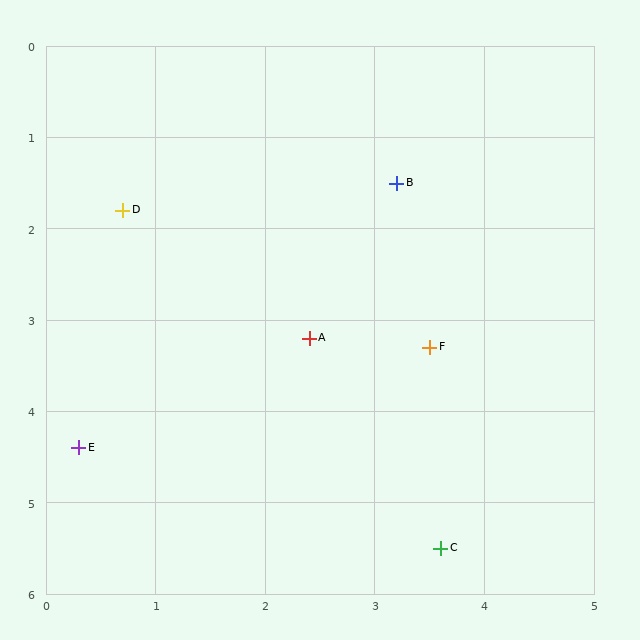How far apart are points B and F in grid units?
Points B and F are about 1.8 grid units apart.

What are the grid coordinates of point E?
Point E is at approximately (0.3, 4.4).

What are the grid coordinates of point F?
Point F is at approximately (3.5, 3.3).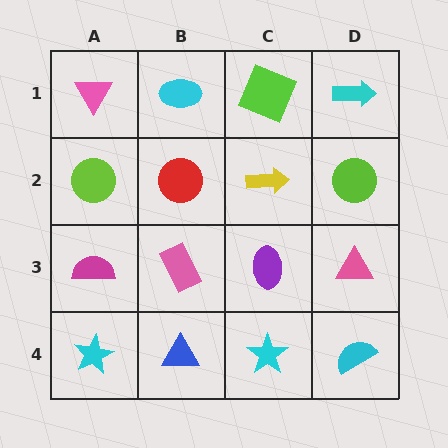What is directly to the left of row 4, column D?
A cyan star.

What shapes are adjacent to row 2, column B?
A cyan ellipse (row 1, column B), a pink rectangle (row 3, column B), a lime circle (row 2, column A), a yellow arrow (row 2, column C).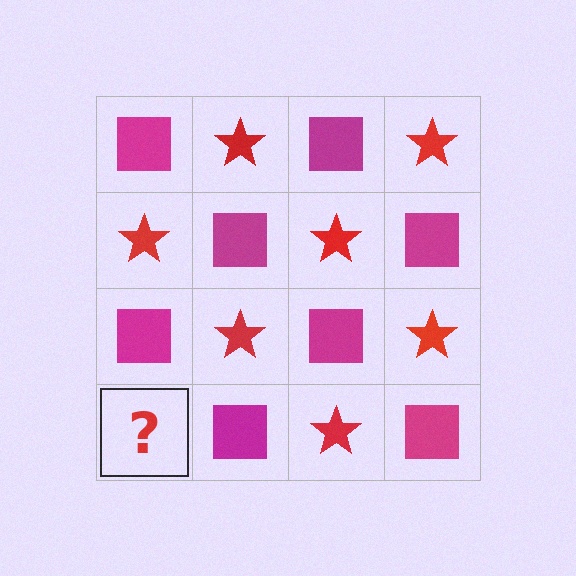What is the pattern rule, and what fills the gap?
The rule is that it alternates magenta square and red star in a checkerboard pattern. The gap should be filled with a red star.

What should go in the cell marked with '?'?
The missing cell should contain a red star.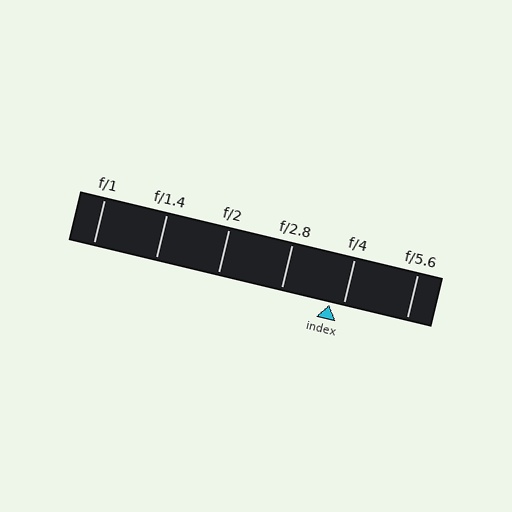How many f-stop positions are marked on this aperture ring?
There are 6 f-stop positions marked.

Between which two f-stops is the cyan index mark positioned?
The index mark is between f/2.8 and f/4.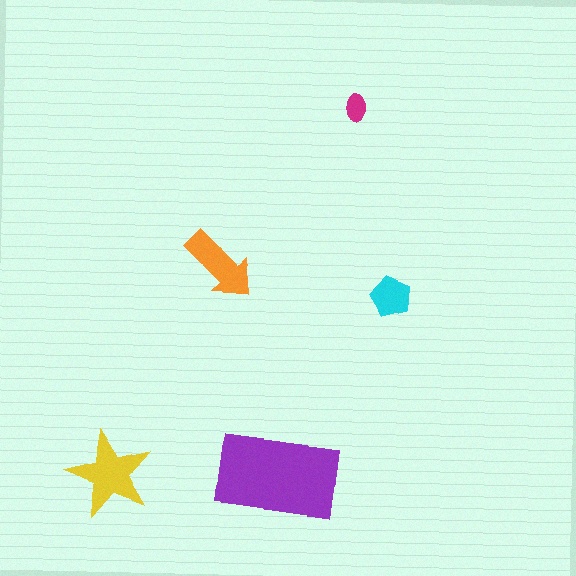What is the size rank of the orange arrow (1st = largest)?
3rd.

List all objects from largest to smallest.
The purple rectangle, the yellow star, the orange arrow, the cyan pentagon, the magenta ellipse.